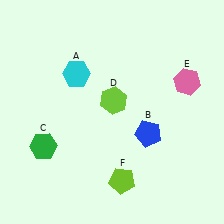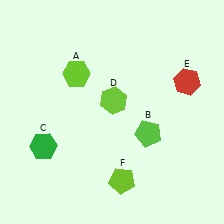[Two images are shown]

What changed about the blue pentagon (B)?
In Image 1, B is blue. In Image 2, it changed to lime.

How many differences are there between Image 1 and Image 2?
There are 3 differences between the two images.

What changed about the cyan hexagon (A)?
In Image 1, A is cyan. In Image 2, it changed to lime.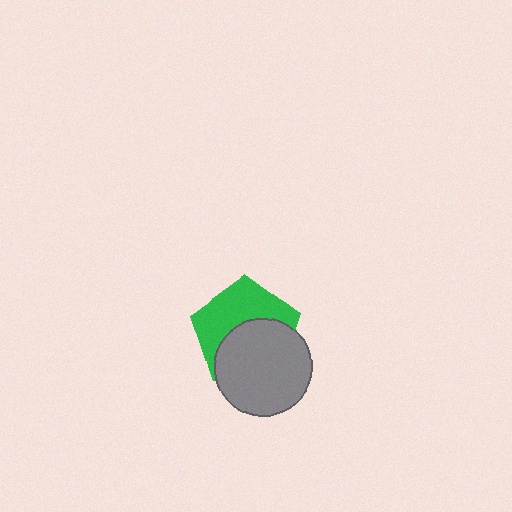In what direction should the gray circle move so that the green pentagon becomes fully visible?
The gray circle should move down. That is the shortest direction to clear the overlap and leave the green pentagon fully visible.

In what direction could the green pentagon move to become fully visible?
The green pentagon could move up. That would shift it out from behind the gray circle entirely.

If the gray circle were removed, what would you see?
You would see the complete green pentagon.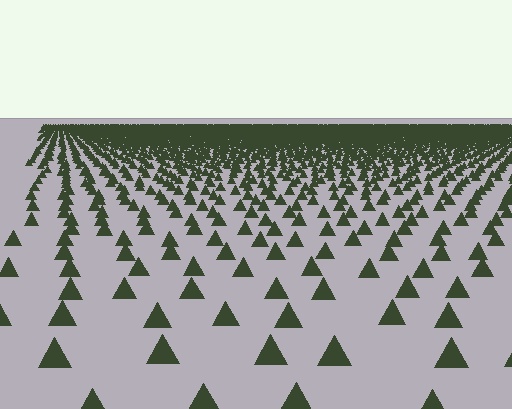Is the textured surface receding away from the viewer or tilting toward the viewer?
The surface is receding away from the viewer. Texture elements get smaller and denser toward the top.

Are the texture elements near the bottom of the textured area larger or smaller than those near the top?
Larger. Near the bottom, elements are closer to the viewer and appear at a bigger on-screen size.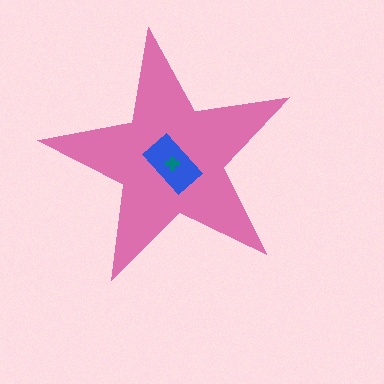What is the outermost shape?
The pink star.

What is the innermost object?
The teal cross.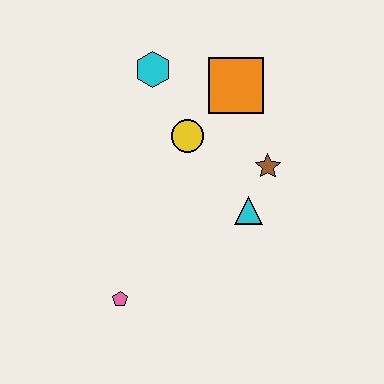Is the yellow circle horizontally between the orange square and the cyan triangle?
No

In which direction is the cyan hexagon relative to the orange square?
The cyan hexagon is to the left of the orange square.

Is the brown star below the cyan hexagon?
Yes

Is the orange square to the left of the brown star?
Yes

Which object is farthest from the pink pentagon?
The orange square is farthest from the pink pentagon.